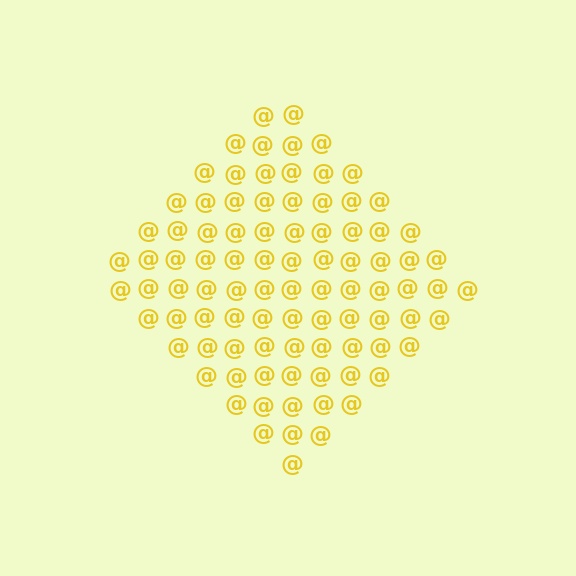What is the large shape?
The large shape is a diamond.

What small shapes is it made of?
It is made of small at signs.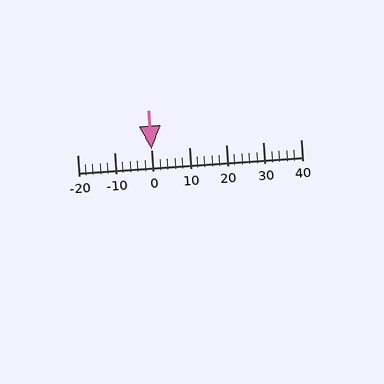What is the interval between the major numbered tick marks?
The major tick marks are spaced 10 units apart.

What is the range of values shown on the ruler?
The ruler shows values from -20 to 40.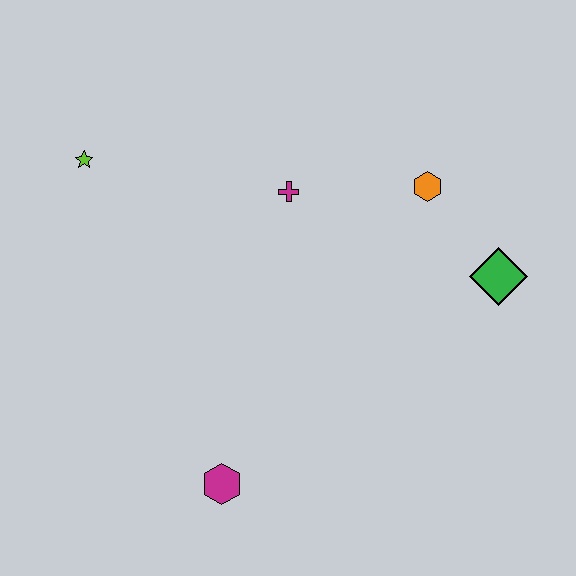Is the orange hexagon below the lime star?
Yes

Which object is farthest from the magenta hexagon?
The orange hexagon is farthest from the magenta hexagon.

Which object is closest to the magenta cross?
The orange hexagon is closest to the magenta cross.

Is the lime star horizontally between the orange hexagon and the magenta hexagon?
No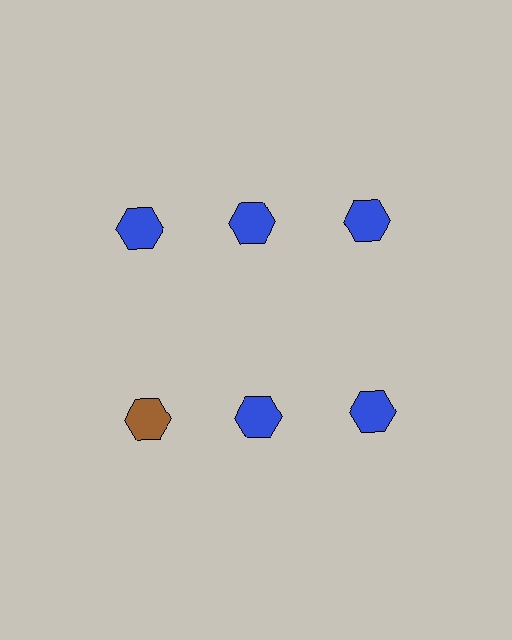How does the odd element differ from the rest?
It has a different color: brown instead of blue.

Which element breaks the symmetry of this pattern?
The brown hexagon in the second row, leftmost column breaks the symmetry. All other shapes are blue hexagons.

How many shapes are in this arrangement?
There are 6 shapes arranged in a grid pattern.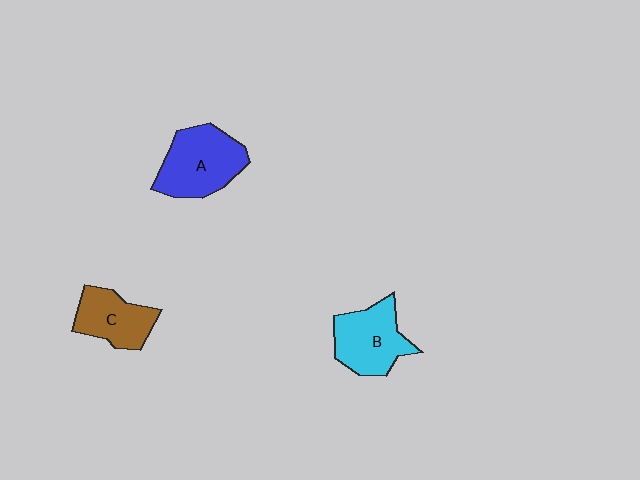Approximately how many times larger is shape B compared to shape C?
Approximately 1.2 times.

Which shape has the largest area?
Shape A (blue).